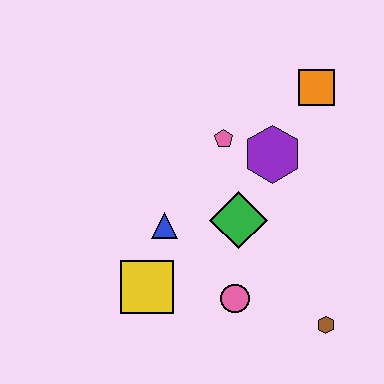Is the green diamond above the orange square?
No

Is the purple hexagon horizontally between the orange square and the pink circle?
Yes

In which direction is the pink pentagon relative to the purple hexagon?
The pink pentagon is to the left of the purple hexagon.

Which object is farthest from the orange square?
The yellow square is farthest from the orange square.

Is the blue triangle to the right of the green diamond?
No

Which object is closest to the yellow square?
The blue triangle is closest to the yellow square.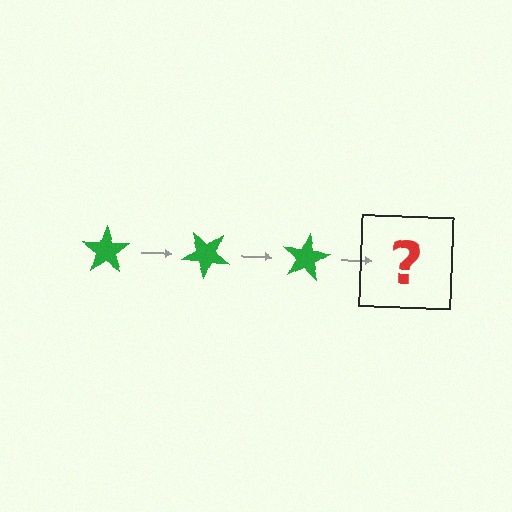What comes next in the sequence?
The next element should be a green star rotated 120 degrees.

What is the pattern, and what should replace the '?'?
The pattern is that the star rotates 40 degrees each step. The '?' should be a green star rotated 120 degrees.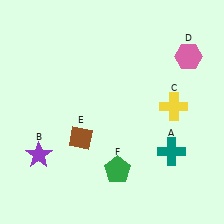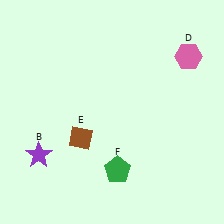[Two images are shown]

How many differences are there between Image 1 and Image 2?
There are 2 differences between the two images.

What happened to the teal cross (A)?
The teal cross (A) was removed in Image 2. It was in the bottom-right area of Image 1.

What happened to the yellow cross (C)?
The yellow cross (C) was removed in Image 2. It was in the top-right area of Image 1.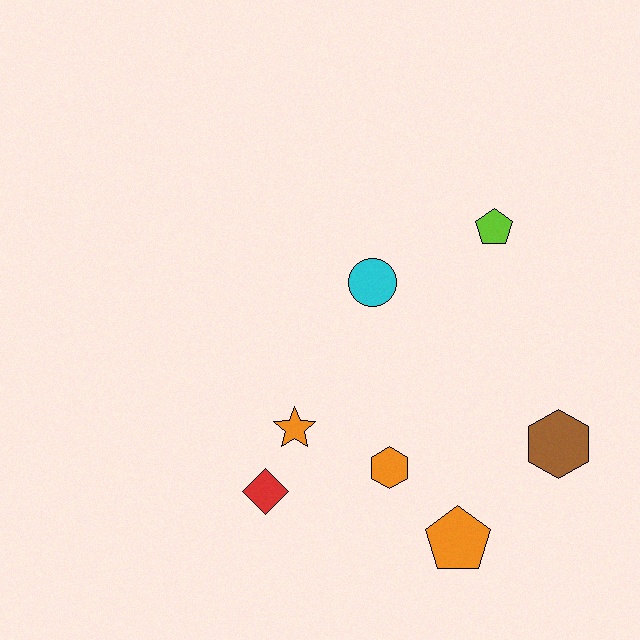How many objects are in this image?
There are 7 objects.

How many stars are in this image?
There is 1 star.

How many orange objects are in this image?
There are 3 orange objects.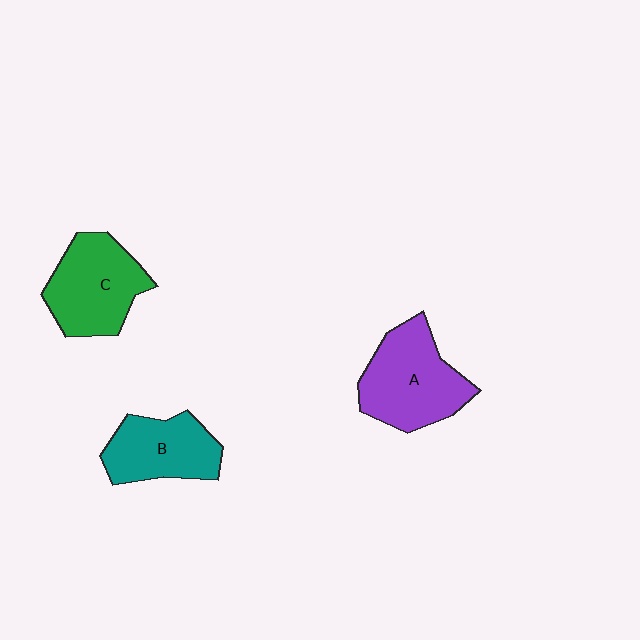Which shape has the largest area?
Shape A (purple).